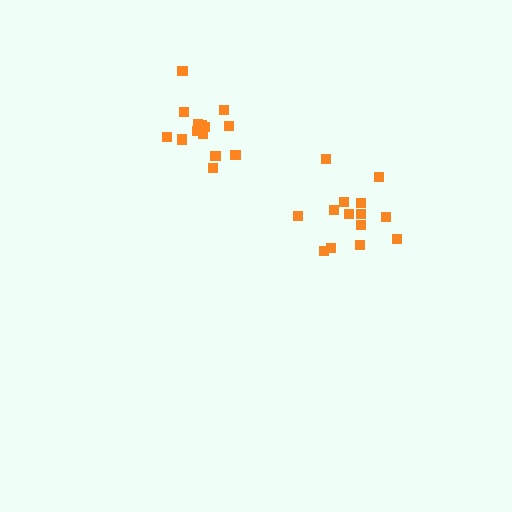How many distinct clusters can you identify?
There are 2 distinct clusters.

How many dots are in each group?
Group 1: 14 dots, Group 2: 14 dots (28 total).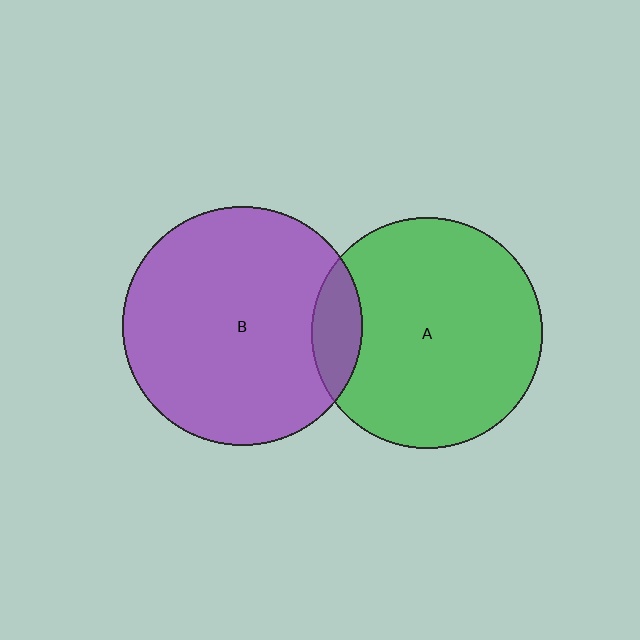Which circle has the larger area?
Circle B (purple).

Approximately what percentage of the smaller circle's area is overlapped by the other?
Approximately 10%.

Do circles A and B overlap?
Yes.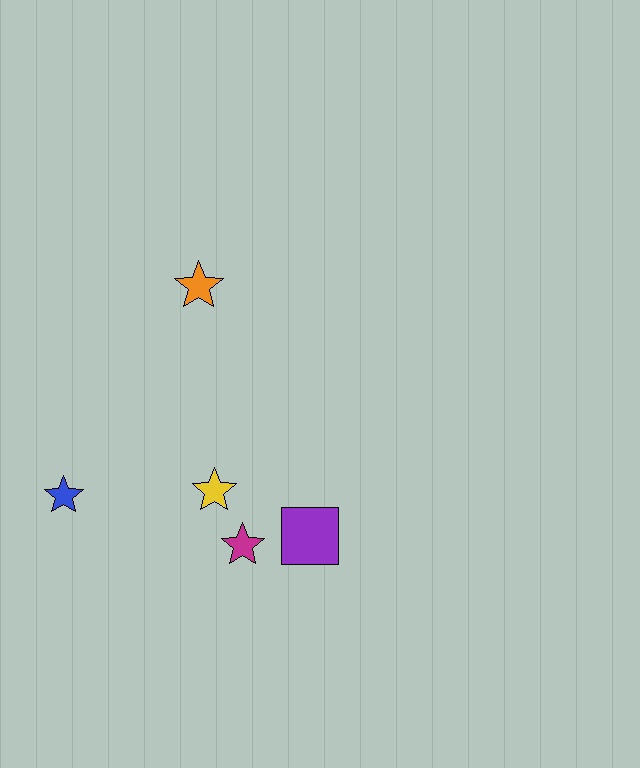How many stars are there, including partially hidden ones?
There are 4 stars.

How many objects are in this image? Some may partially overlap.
There are 5 objects.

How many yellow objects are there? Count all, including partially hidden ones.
There is 1 yellow object.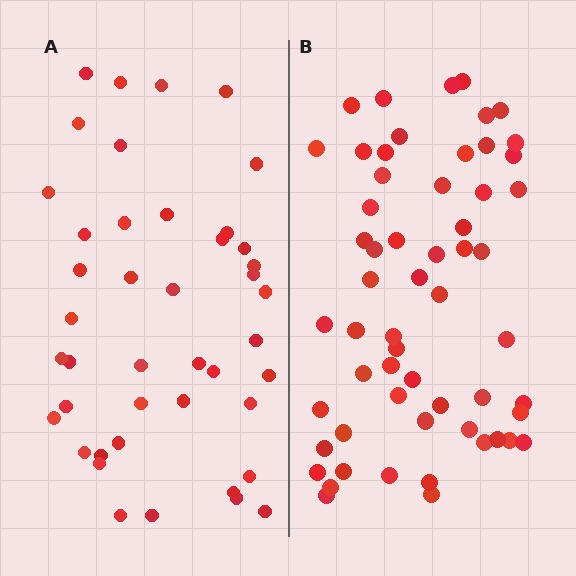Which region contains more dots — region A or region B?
Region B (the right region) has more dots.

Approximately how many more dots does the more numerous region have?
Region B has approximately 15 more dots than region A.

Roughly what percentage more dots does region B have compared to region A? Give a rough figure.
About 35% more.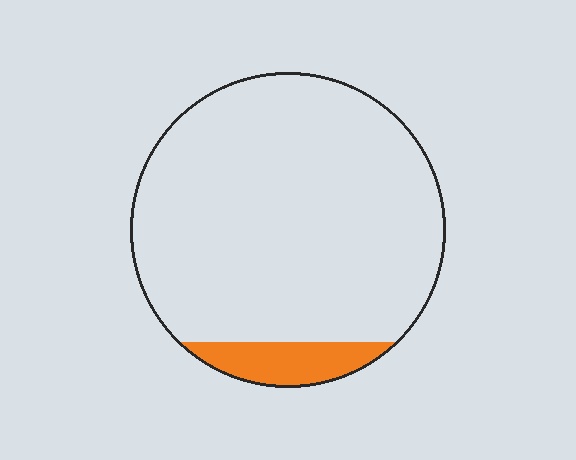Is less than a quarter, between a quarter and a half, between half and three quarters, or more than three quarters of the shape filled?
Less than a quarter.